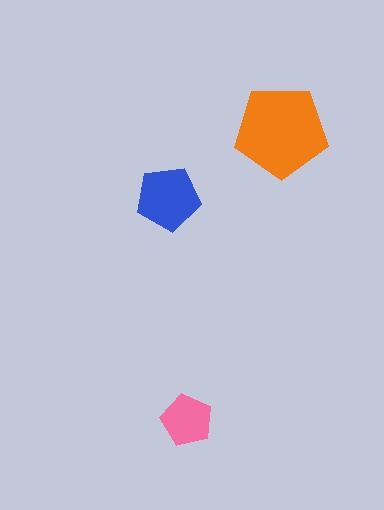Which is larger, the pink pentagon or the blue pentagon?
The blue one.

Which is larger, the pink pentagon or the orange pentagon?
The orange one.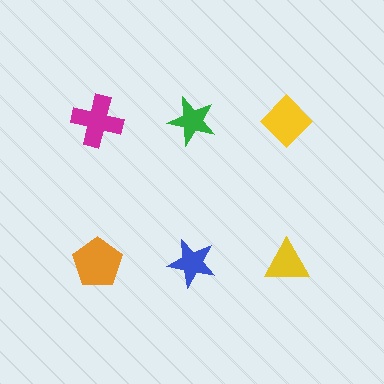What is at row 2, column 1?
An orange pentagon.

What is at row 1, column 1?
A magenta cross.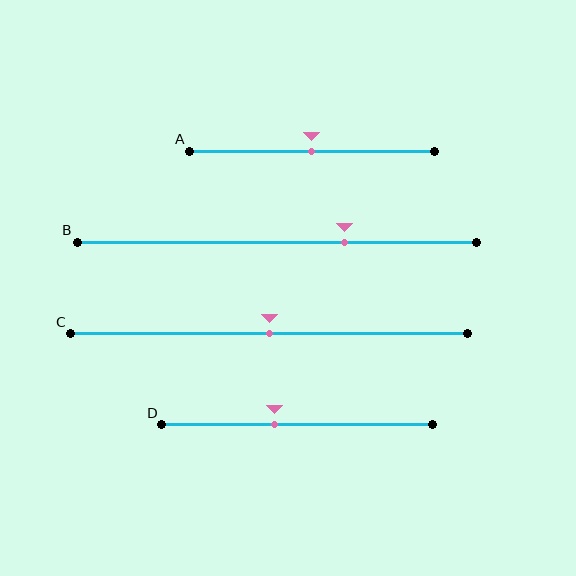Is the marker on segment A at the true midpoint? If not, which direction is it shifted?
Yes, the marker on segment A is at the true midpoint.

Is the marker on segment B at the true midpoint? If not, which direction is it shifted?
No, the marker on segment B is shifted to the right by about 17% of the segment length.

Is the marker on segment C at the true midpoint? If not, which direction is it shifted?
Yes, the marker on segment C is at the true midpoint.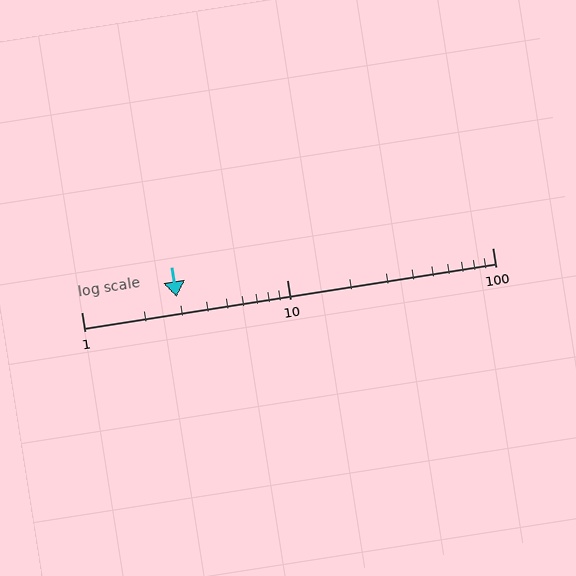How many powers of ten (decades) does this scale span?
The scale spans 2 decades, from 1 to 100.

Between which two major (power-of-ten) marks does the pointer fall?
The pointer is between 1 and 10.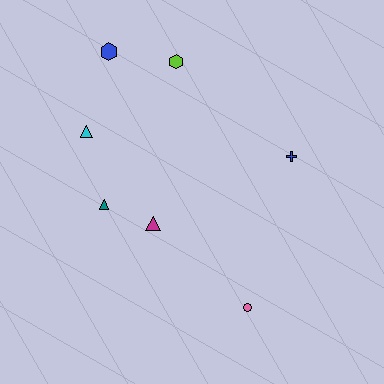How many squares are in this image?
There are no squares.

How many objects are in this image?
There are 7 objects.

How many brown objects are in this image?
There are no brown objects.